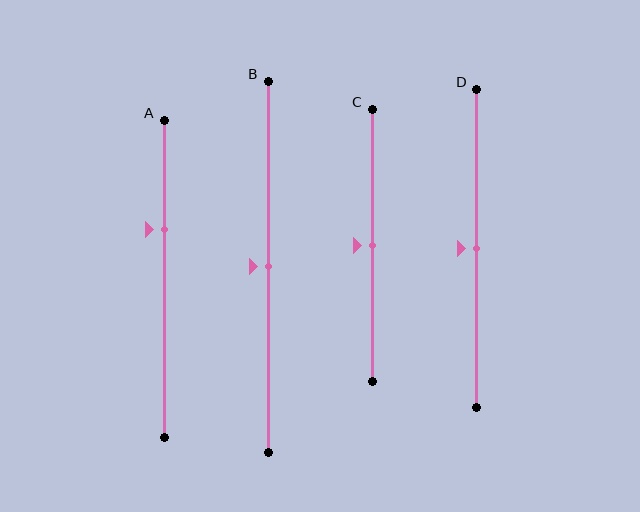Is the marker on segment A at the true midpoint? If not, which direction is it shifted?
No, the marker on segment A is shifted upward by about 16% of the segment length.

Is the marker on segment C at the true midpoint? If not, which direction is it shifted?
Yes, the marker on segment C is at the true midpoint.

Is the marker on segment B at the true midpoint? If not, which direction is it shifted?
Yes, the marker on segment B is at the true midpoint.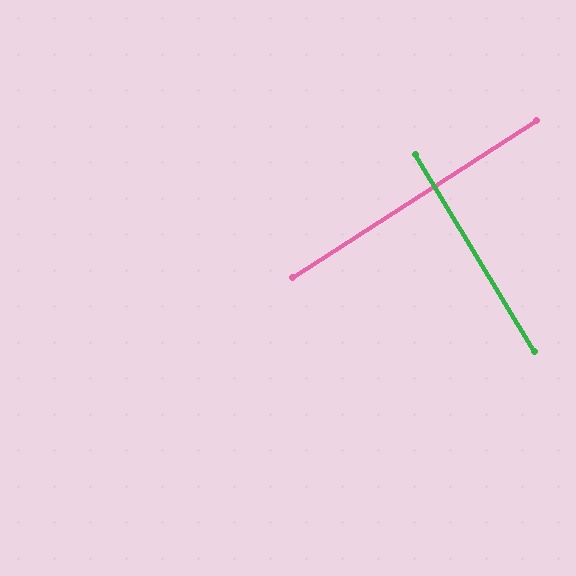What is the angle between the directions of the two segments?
Approximately 88 degrees.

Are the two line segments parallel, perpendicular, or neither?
Perpendicular — they meet at approximately 88°.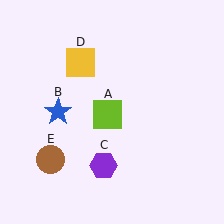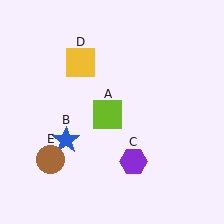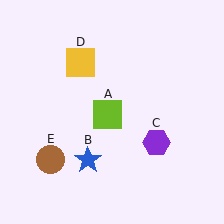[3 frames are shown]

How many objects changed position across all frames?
2 objects changed position: blue star (object B), purple hexagon (object C).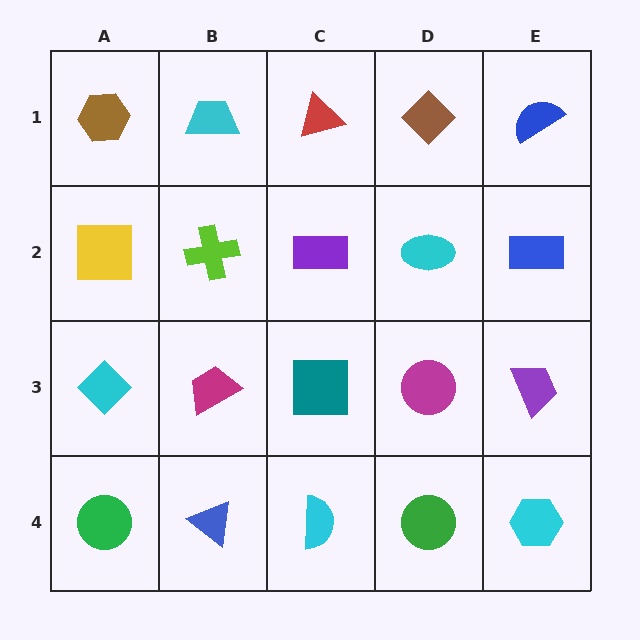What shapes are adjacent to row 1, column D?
A cyan ellipse (row 2, column D), a red triangle (row 1, column C), a blue semicircle (row 1, column E).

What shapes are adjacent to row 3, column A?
A yellow square (row 2, column A), a green circle (row 4, column A), a magenta trapezoid (row 3, column B).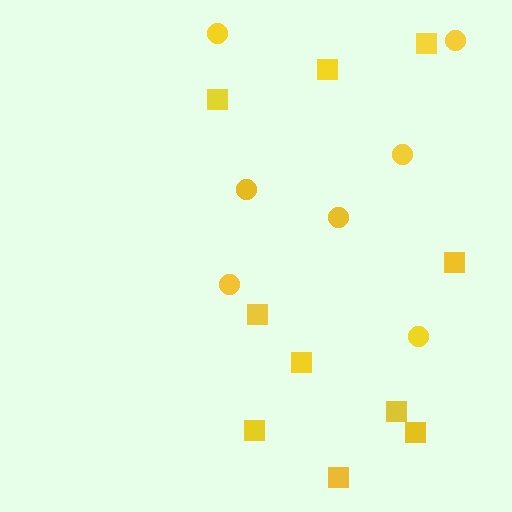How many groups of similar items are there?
There are 2 groups: one group of circles (7) and one group of squares (10).